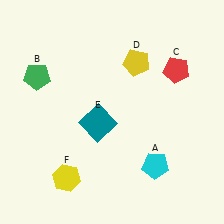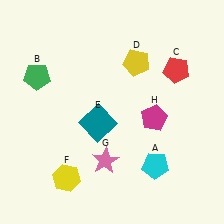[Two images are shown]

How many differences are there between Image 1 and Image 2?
There are 2 differences between the two images.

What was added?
A pink star (G), a magenta pentagon (H) were added in Image 2.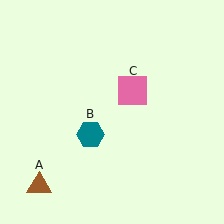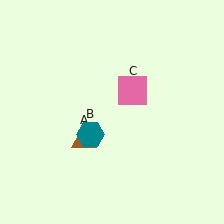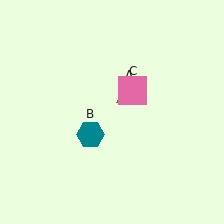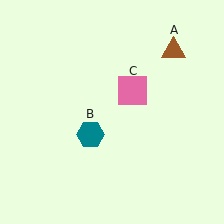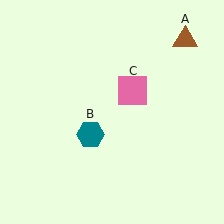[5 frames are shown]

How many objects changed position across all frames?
1 object changed position: brown triangle (object A).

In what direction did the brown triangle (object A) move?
The brown triangle (object A) moved up and to the right.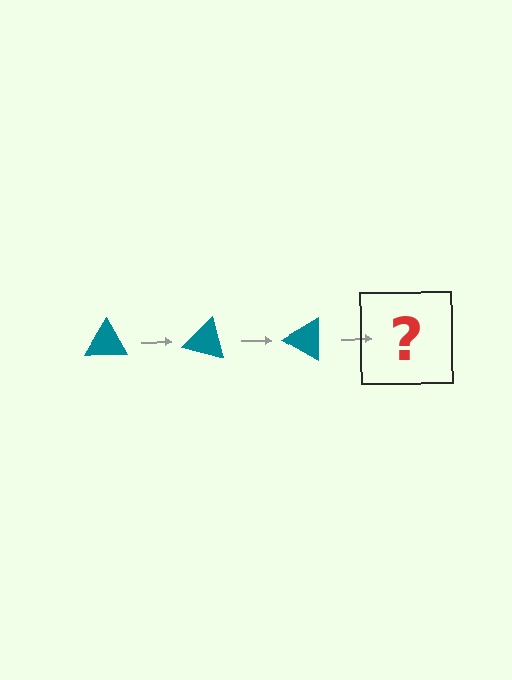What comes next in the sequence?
The next element should be a teal triangle rotated 45 degrees.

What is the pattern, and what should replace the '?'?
The pattern is that the triangle rotates 15 degrees each step. The '?' should be a teal triangle rotated 45 degrees.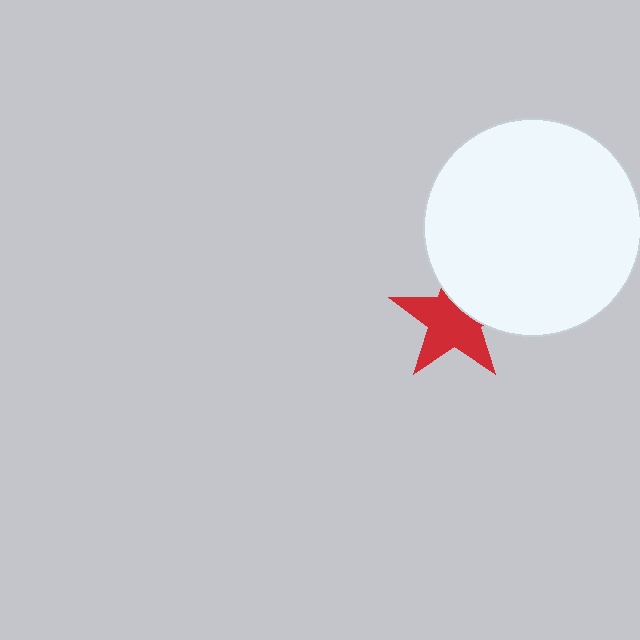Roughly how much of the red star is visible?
Most of it is visible (roughly 67%).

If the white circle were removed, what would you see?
You would see the complete red star.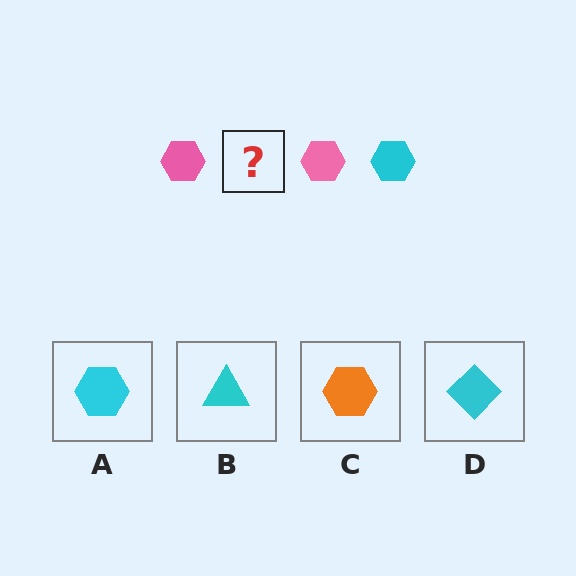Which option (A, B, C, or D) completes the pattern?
A.